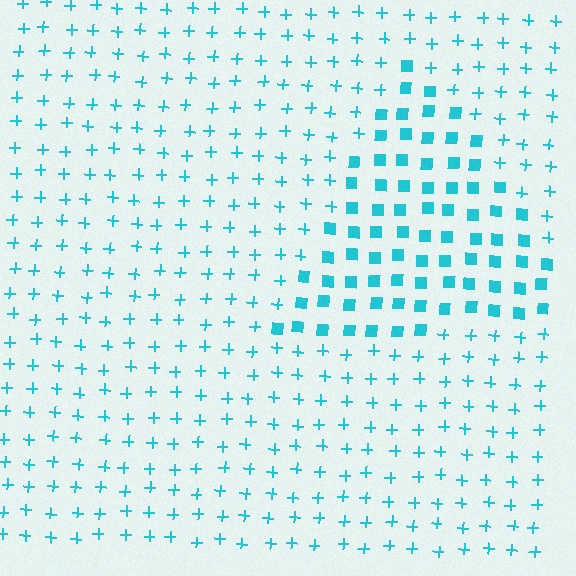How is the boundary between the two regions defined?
The boundary is defined by a change in element shape: squares inside vs. plus signs outside. All elements share the same color and spacing.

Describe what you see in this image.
The image is filled with small cyan elements arranged in a uniform grid. A triangle-shaped region contains squares, while the surrounding area contains plus signs. The boundary is defined purely by the change in element shape.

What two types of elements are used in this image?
The image uses squares inside the triangle region and plus signs outside it.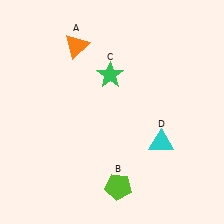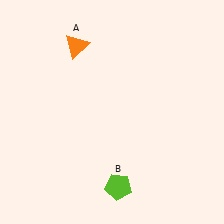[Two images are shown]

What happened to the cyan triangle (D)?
The cyan triangle (D) was removed in Image 2. It was in the bottom-right area of Image 1.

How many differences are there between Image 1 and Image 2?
There are 2 differences between the two images.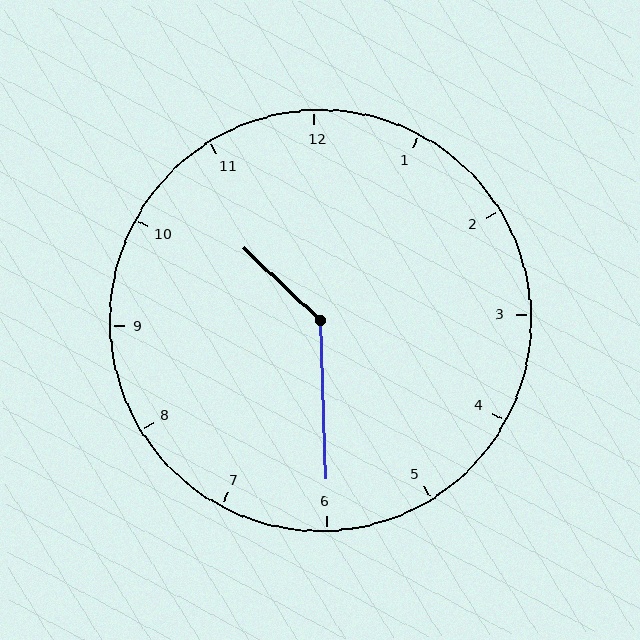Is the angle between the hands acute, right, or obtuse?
It is obtuse.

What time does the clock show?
10:30.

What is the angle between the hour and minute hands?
Approximately 135 degrees.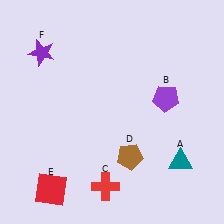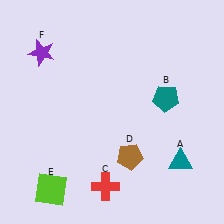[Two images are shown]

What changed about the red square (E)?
In Image 1, E is red. In Image 2, it changed to lime.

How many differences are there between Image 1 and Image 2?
There are 2 differences between the two images.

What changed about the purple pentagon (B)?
In Image 1, B is purple. In Image 2, it changed to teal.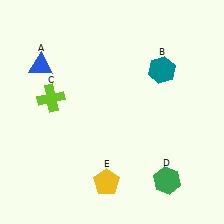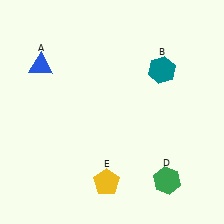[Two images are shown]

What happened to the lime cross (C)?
The lime cross (C) was removed in Image 2. It was in the top-left area of Image 1.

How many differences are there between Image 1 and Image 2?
There is 1 difference between the two images.